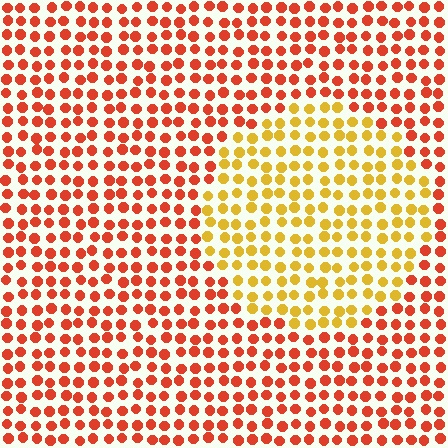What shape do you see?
I see a circle.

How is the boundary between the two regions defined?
The boundary is defined purely by a slight shift in hue (about 40 degrees). Spacing, size, and orientation are identical on both sides.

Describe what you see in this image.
The image is filled with small red elements in a uniform arrangement. A circle-shaped region is visible where the elements are tinted to a slightly different hue, forming a subtle color boundary.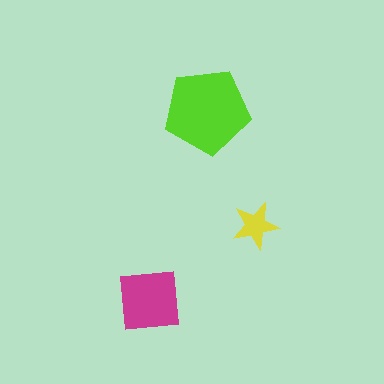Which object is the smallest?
The yellow star.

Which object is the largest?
The lime pentagon.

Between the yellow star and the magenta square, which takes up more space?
The magenta square.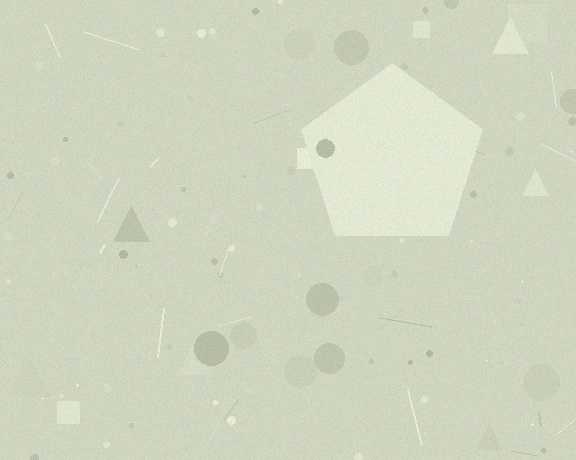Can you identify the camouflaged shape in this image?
The camouflaged shape is a pentagon.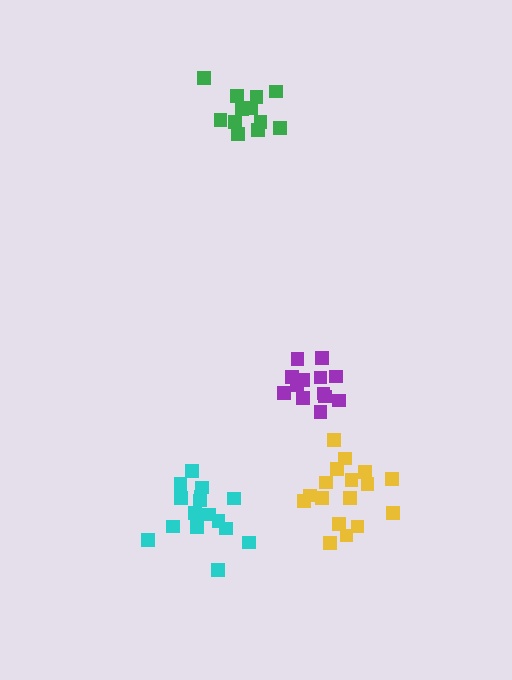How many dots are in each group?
Group 1: 16 dots, Group 2: 17 dots, Group 3: 12 dots, Group 4: 13 dots (58 total).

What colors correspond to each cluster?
The clusters are colored: cyan, yellow, green, purple.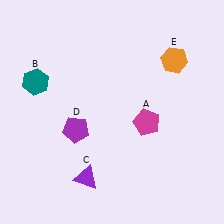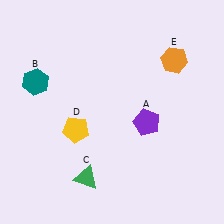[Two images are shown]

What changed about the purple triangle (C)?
In Image 1, C is purple. In Image 2, it changed to green.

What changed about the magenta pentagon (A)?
In Image 1, A is magenta. In Image 2, it changed to purple.